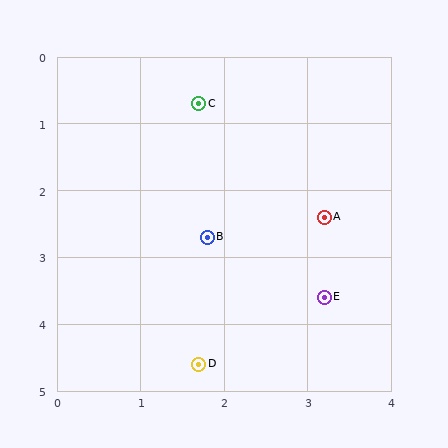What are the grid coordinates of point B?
Point B is at approximately (1.8, 2.7).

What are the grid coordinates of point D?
Point D is at approximately (1.7, 4.6).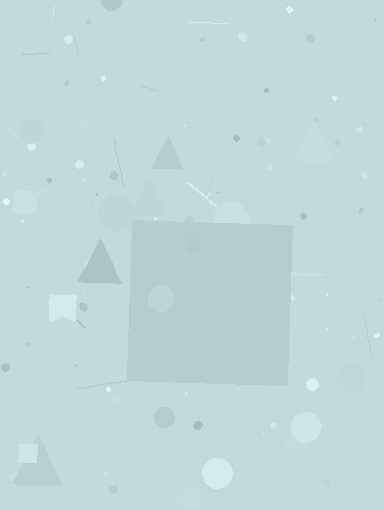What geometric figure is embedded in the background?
A square is embedded in the background.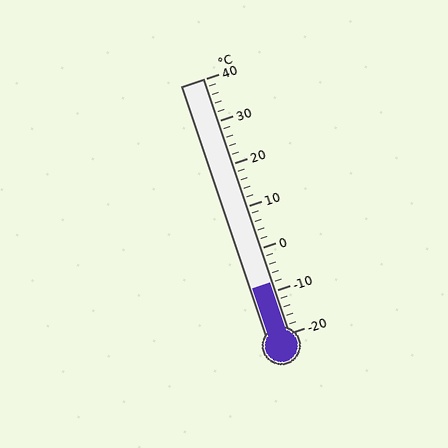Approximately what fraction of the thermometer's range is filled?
The thermometer is filled to approximately 20% of its range.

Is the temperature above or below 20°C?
The temperature is below 20°C.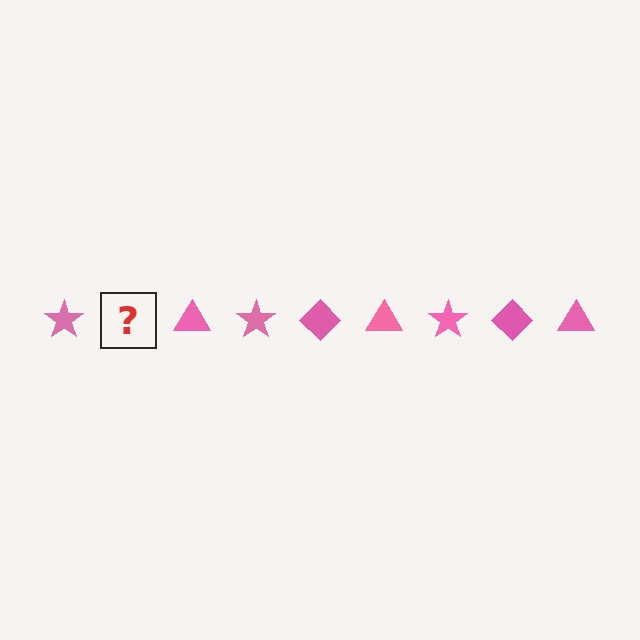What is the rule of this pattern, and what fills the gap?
The rule is that the pattern cycles through star, diamond, triangle shapes in pink. The gap should be filled with a pink diamond.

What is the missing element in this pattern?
The missing element is a pink diamond.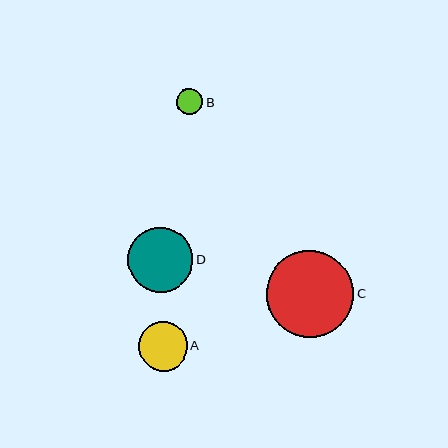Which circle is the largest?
Circle C is the largest with a size of approximately 87 pixels.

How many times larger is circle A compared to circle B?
Circle A is approximately 1.9 times the size of circle B.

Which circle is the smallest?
Circle B is the smallest with a size of approximately 26 pixels.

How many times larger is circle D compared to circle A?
Circle D is approximately 1.3 times the size of circle A.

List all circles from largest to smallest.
From largest to smallest: C, D, A, B.